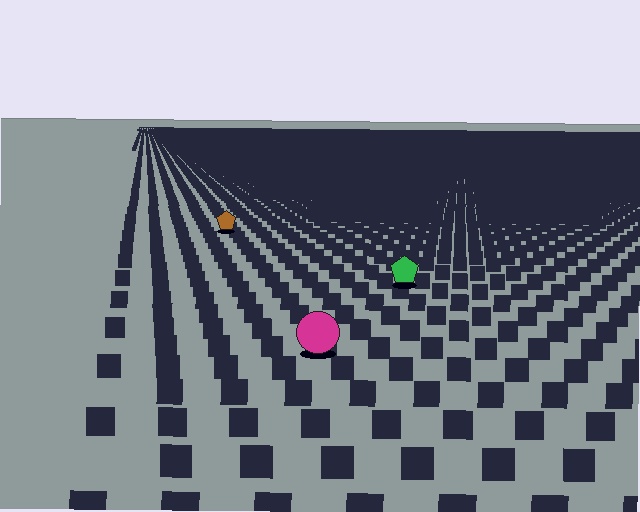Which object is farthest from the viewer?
The brown pentagon is farthest from the viewer. It appears smaller and the ground texture around it is denser.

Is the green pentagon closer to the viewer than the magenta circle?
No. The magenta circle is closer — you can tell from the texture gradient: the ground texture is coarser near it.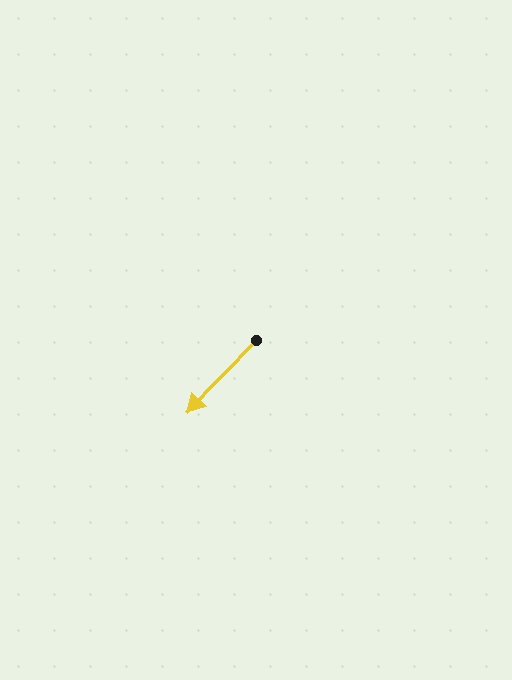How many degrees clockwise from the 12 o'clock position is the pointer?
Approximately 224 degrees.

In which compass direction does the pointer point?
Southwest.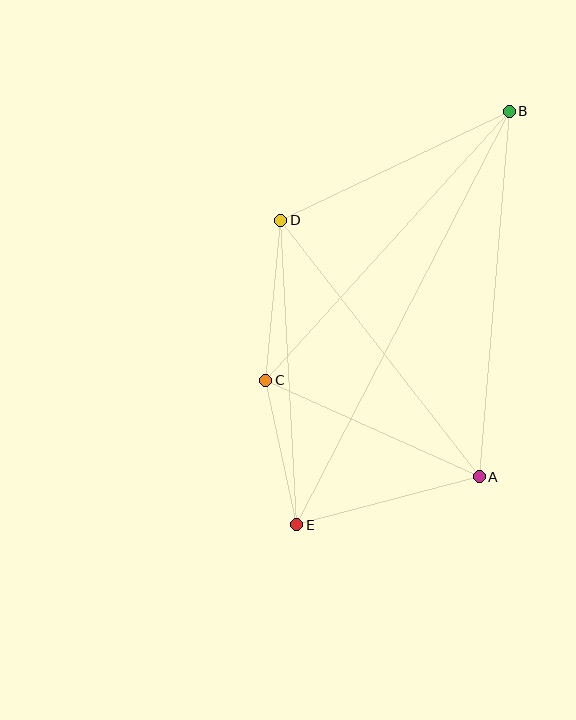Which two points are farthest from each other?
Points B and E are farthest from each other.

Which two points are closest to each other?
Points C and E are closest to each other.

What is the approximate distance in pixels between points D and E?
The distance between D and E is approximately 305 pixels.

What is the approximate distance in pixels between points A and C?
The distance between A and C is approximately 234 pixels.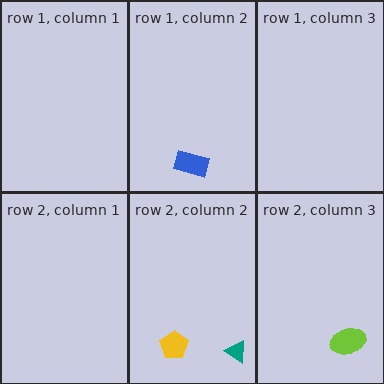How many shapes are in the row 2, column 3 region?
1.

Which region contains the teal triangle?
The row 2, column 2 region.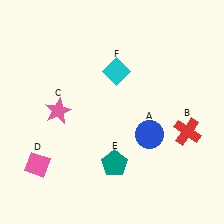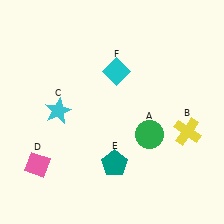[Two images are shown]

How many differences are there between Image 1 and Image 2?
There are 3 differences between the two images.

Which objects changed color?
A changed from blue to green. B changed from red to yellow. C changed from pink to cyan.